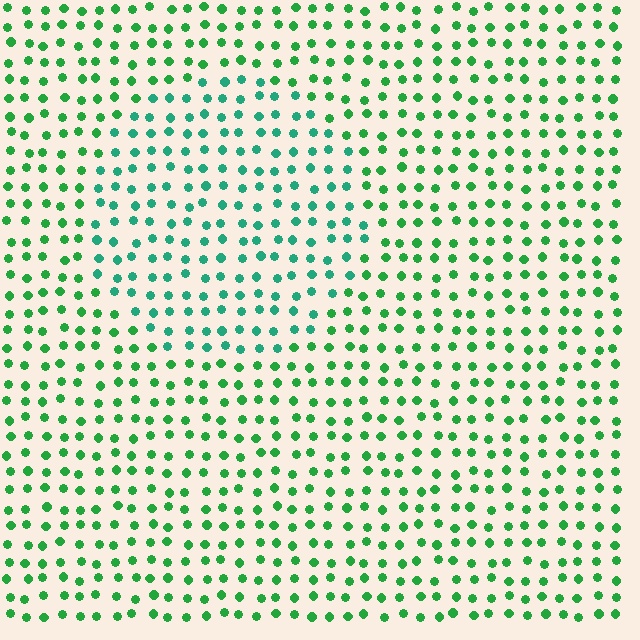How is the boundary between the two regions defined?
The boundary is defined purely by a slight shift in hue (about 29 degrees). Spacing, size, and orientation are identical on both sides.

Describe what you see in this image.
The image is filled with small green elements in a uniform arrangement. A circle-shaped region is visible where the elements are tinted to a slightly different hue, forming a subtle color boundary.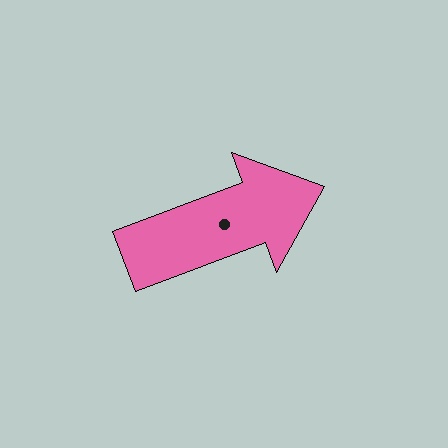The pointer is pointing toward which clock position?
Roughly 2 o'clock.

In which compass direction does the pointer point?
East.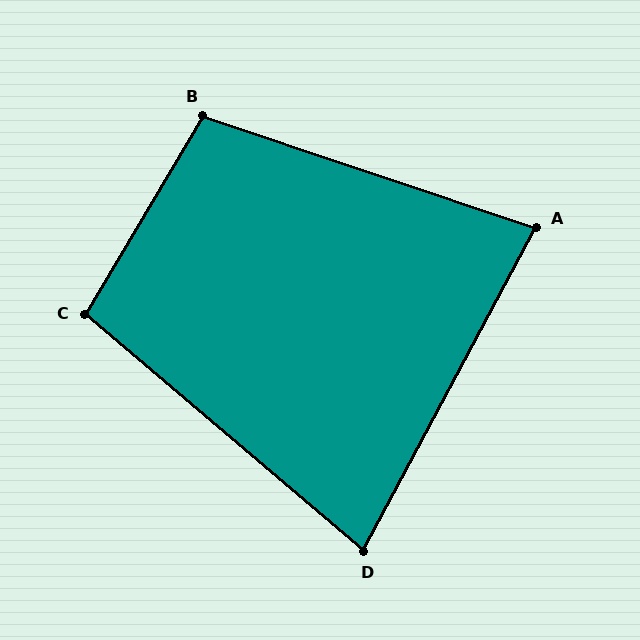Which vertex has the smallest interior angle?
D, at approximately 78 degrees.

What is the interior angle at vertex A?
Approximately 80 degrees (acute).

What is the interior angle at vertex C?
Approximately 100 degrees (obtuse).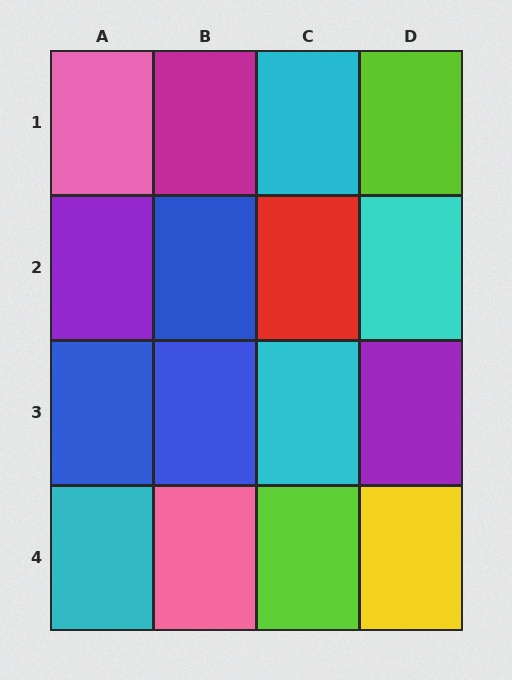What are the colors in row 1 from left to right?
Pink, magenta, cyan, lime.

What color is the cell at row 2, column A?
Purple.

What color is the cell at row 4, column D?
Yellow.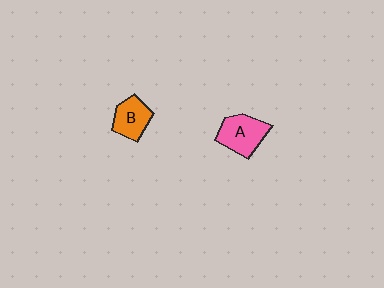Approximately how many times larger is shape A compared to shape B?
Approximately 1.2 times.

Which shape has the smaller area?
Shape B (orange).